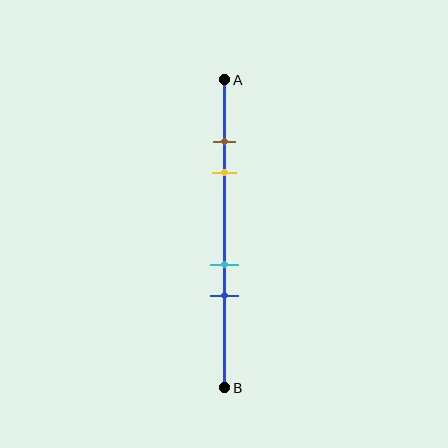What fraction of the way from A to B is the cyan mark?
The cyan mark is approximately 60% (0.6) of the way from A to B.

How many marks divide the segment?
There are 4 marks dividing the segment.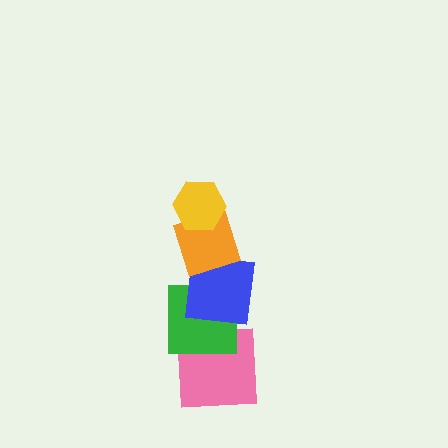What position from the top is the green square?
The green square is 4th from the top.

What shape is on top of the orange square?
The yellow hexagon is on top of the orange square.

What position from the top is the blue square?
The blue square is 3rd from the top.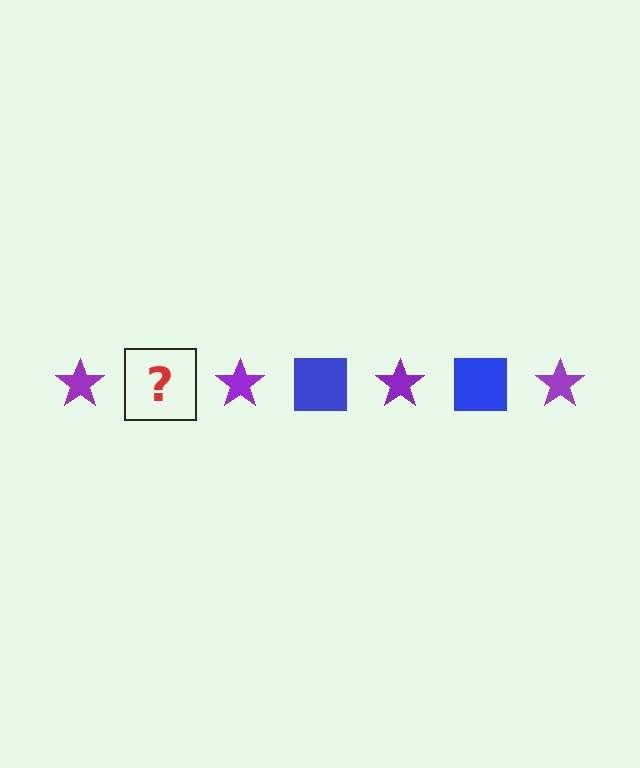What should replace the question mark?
The question mark should be replaced with a blue square.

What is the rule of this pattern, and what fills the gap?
The rule is that the pattern alternates between purple star and blue square. The gap should be filled with a blue square.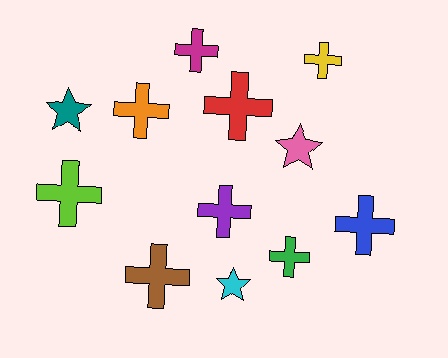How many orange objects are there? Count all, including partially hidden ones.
There is 1 orange object.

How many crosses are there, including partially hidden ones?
There are 9 crosses.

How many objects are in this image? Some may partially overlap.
There are 12 objects.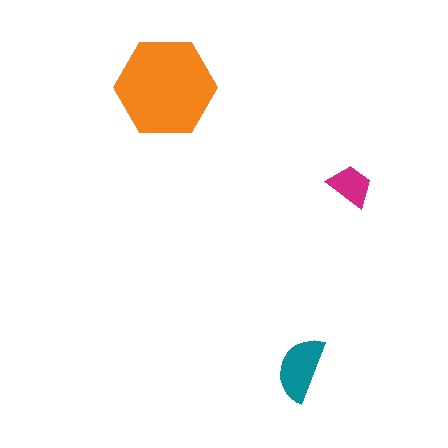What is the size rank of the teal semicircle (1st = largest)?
2nd.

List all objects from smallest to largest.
The magenta trapezoid, the teal semicircle, the orange hexagon.